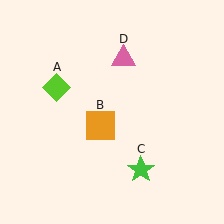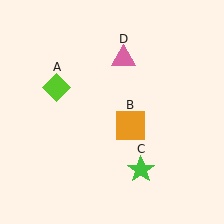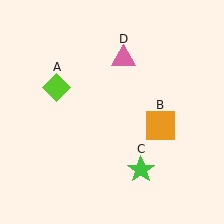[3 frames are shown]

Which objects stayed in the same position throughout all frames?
Lime diamond (object A) and green star (object C) and pink triangle (object D) remained stationary.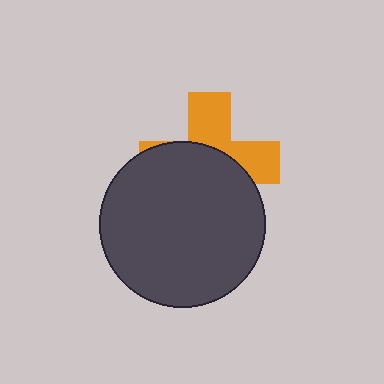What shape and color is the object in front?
The object in front is a dark gray circle.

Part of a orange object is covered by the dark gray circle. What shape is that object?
It is a cross.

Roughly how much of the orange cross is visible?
A small part of it is visible (roughly 41%).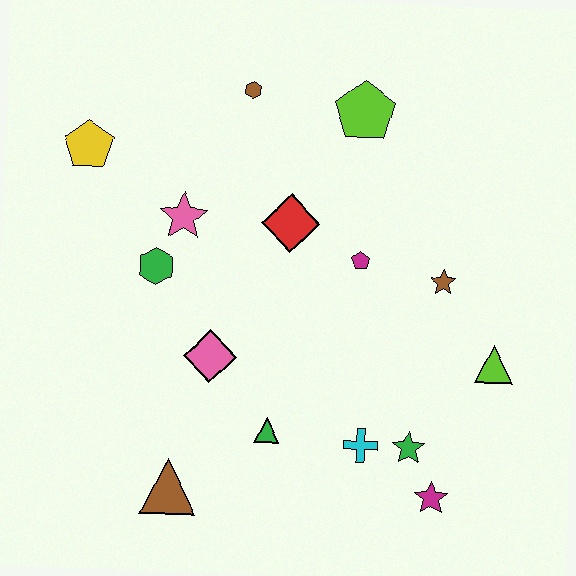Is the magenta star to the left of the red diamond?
No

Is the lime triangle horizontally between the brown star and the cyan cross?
No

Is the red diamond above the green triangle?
Yes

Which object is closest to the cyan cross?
The green star is closest to the cyan cross.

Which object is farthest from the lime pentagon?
The brown triangle is farthest from the lime pentagon.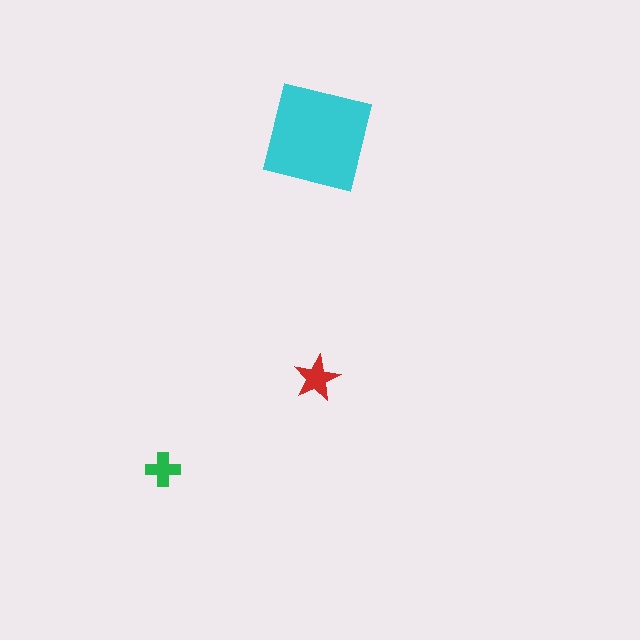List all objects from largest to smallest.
The cyan square, the red star, the green cross.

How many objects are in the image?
There are 3 objects in the image.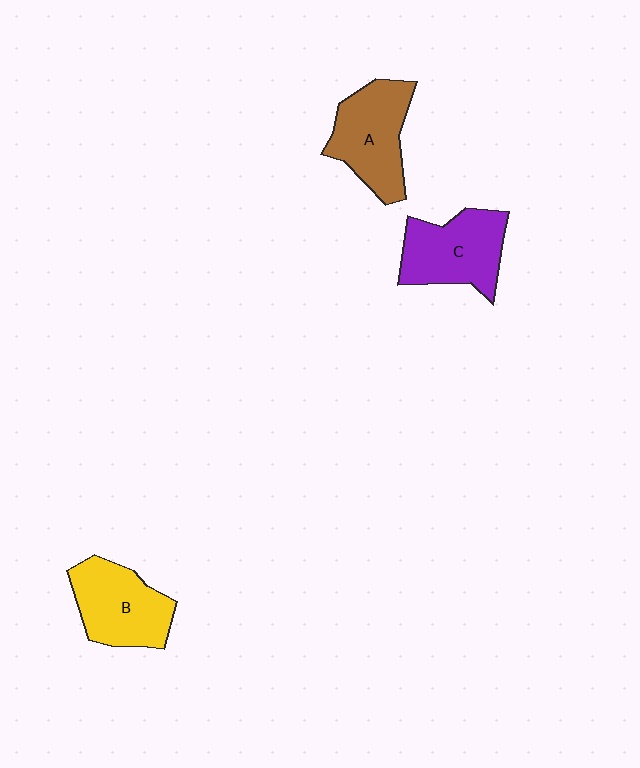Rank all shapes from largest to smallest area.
From largest to smallest: A (brown), C (purple), B (yellow).